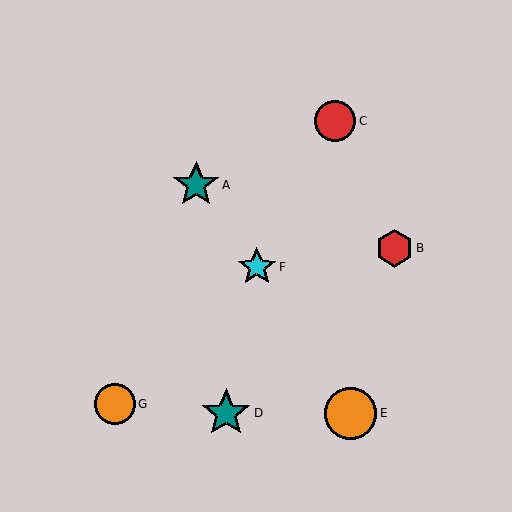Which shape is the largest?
The orange circle (labeled E) is the largest.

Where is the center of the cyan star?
The center of the cyan star is at (257, 267).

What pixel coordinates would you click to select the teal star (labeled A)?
Click at (196, 185) to select the teal star A.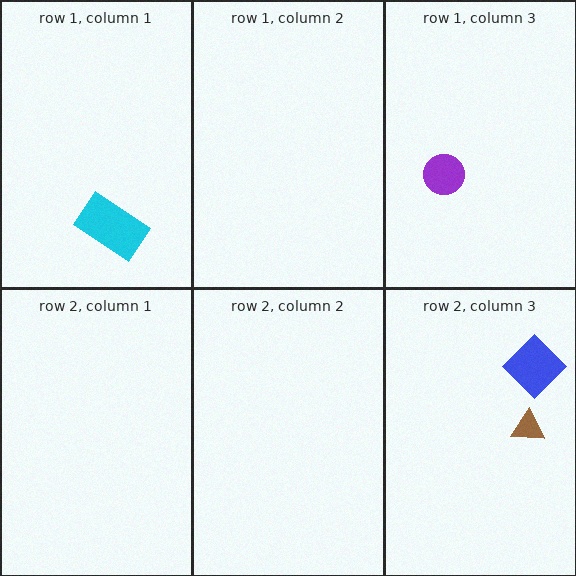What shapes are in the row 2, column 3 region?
The blue diamond, the brown triangle.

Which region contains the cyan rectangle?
The row 1, column 1 region.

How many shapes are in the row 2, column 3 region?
2.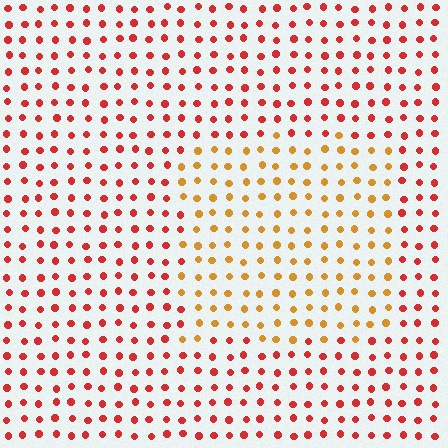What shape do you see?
I see a rectangle.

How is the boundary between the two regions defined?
The boundary is defined purely by a slight shift in hue (about 38 degrees). Spacing, size, and orientation are identical on both sides.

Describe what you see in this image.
The image is filled with small red elements in a uniform arrangement. A rectangle-shaped region is visible where the elements are tinted to a slightly different hue, forming a subtle color boundary.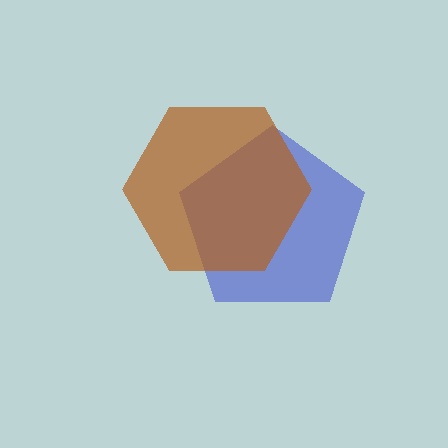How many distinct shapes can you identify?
There are 2 distinct shapes: a blue pentagon, a brown hexagon.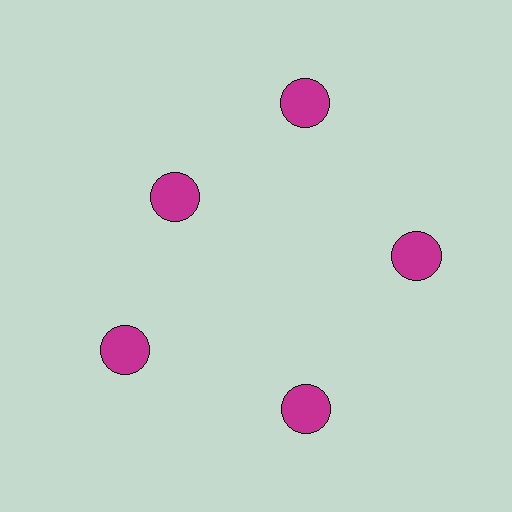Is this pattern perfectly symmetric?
No. The 5 magenta circles are arranged in a ring, but one element near the 10 o'clock position is pulled inward toward the center, breaking the 5-fold rotational symmetry.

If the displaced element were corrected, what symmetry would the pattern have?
It would have 5-fold rotational symmetry — the pattern would map onto itself every 72 degrees.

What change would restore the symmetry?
The symmetry would be restored by moving it outward, back onto the ring so that all 5 circles sit at equal angles and equal distance from the center.